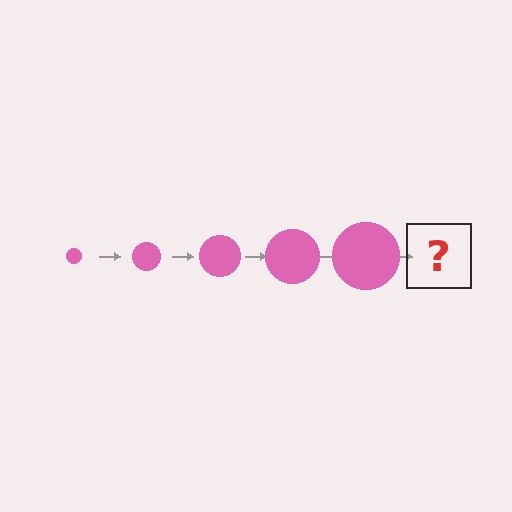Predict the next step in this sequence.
The next step is a pink circle, larger than the previous one.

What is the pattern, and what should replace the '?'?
The pattern is that the circle gets progressively larger each step. The '?' should be a pink circle, larger than the previous one.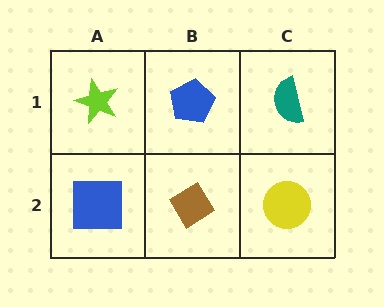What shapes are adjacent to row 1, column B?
A brown diamond (row 2, column B), a lime star (row 1, column A), a teal semicircle (row 1, column C).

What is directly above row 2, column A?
A lime star.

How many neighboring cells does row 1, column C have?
2.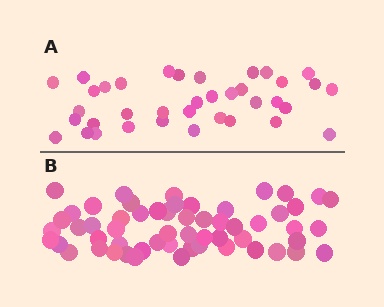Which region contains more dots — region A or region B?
Region B (the bottom region) has more dots.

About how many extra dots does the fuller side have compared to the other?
Region B has approximately 20 more dots than region A.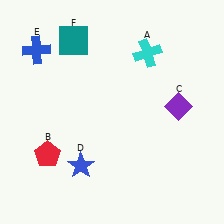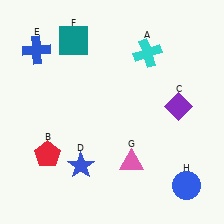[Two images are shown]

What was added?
A pink triangle (G), a blue circle (H) were added in Image 2.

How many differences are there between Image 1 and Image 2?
There are 2 differences between the two images.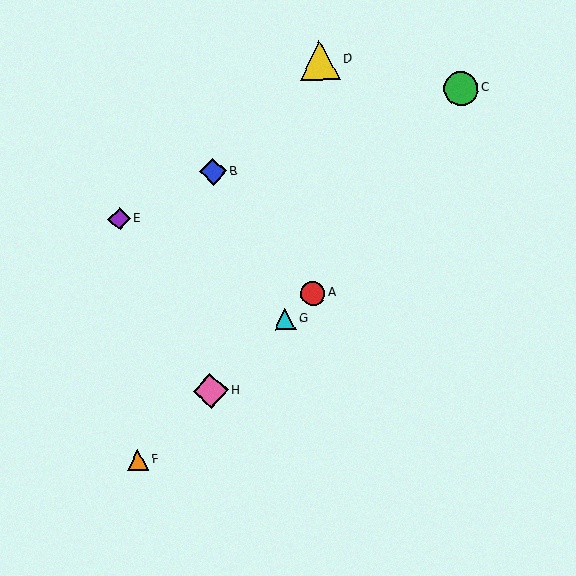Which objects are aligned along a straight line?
Objects A, F, G, H are aligned along a straight line.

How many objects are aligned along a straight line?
4 objects (A, F, G, H) are aligned along a straight line.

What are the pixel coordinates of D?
Object D is at (320, 60).